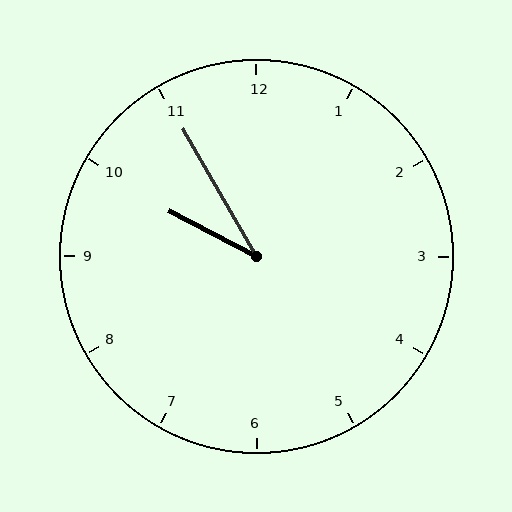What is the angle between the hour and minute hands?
Approximately 32 degrees.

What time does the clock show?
9:55.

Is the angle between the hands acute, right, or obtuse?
It is acute.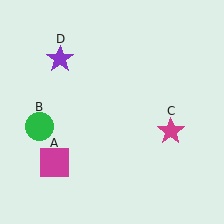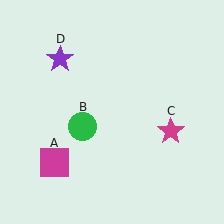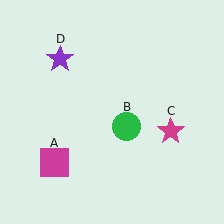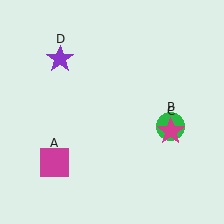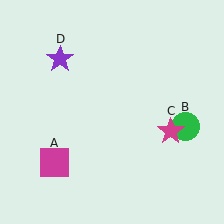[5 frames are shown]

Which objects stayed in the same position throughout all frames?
Magenta square (object A) and magenta star (object C) and purple star (object D) remained stationary.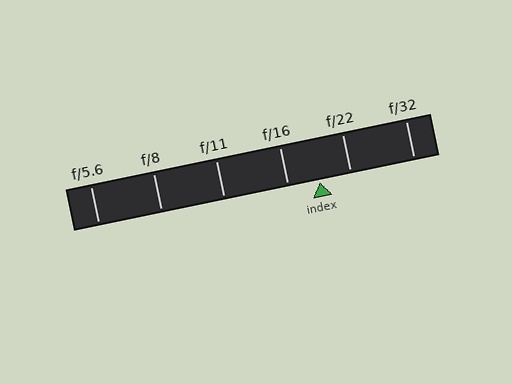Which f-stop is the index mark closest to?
The index mark is closest to f/16.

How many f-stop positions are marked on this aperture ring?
There are 6 f-stop positions marked.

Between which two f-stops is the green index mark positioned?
The index mark is between f/16 and f/22.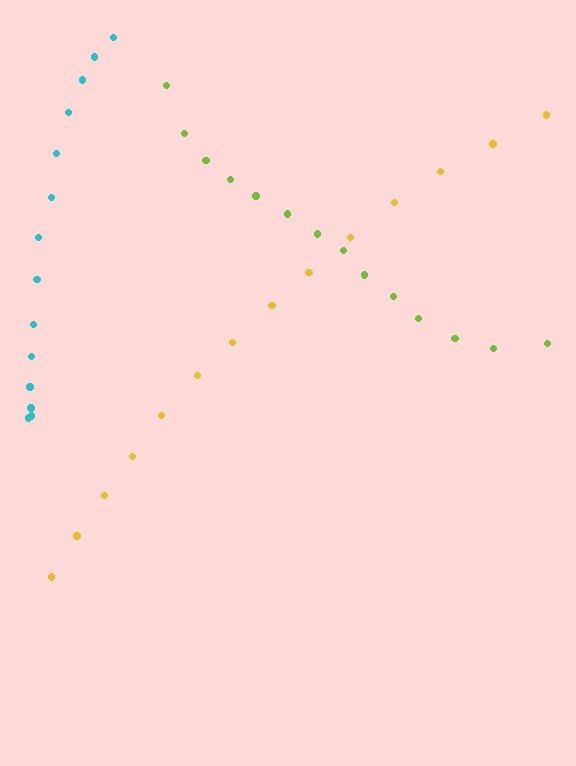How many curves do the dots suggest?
There are 3 distinct paths.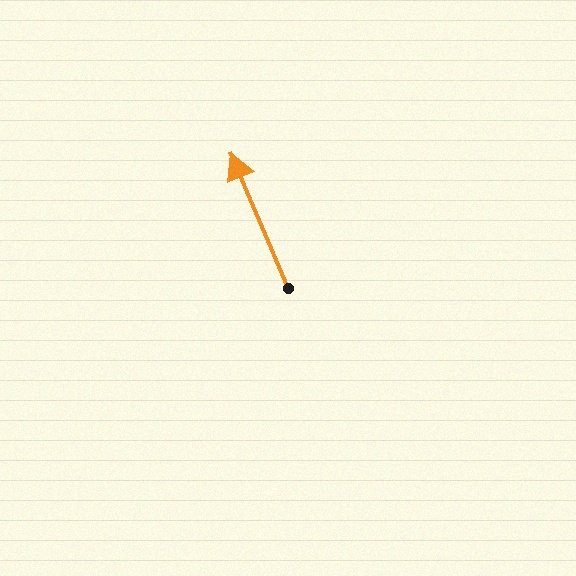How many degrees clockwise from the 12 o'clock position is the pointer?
Approximately 337 degrees.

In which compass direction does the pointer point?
Northwest.